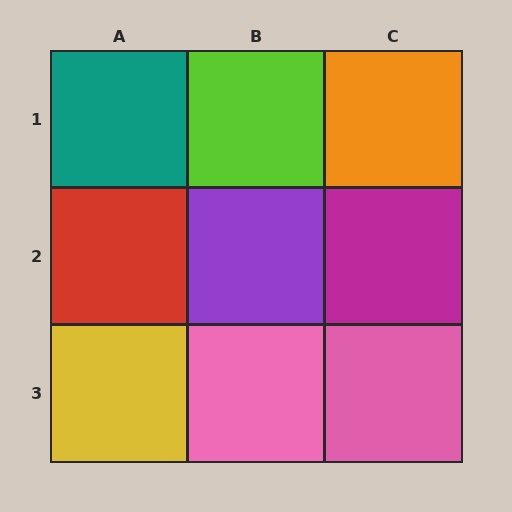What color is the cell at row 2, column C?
Magenta.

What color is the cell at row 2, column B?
Purple.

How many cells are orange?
1 cell is orange.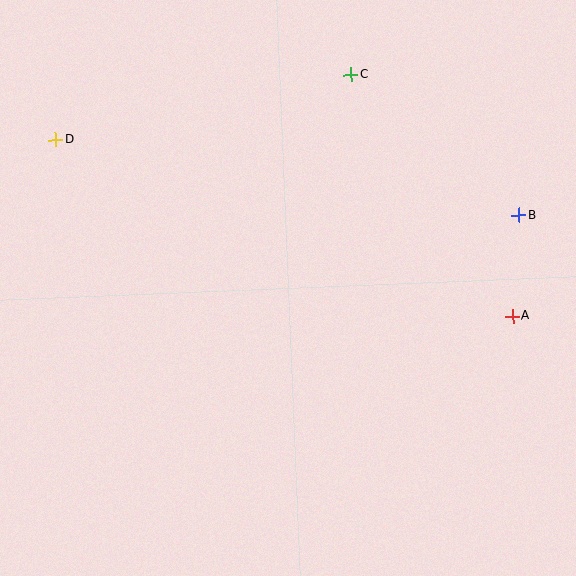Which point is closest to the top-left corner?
Point D is closest to the top-left corner.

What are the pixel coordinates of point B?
Point B is at (519, 215).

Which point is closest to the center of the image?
Point C at (351, 75) is closest to the center.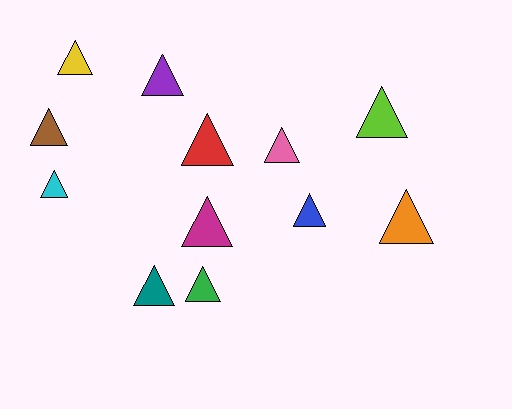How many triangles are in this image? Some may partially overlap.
There are 12 triangles.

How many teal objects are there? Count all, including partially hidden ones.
There is 1 teal object.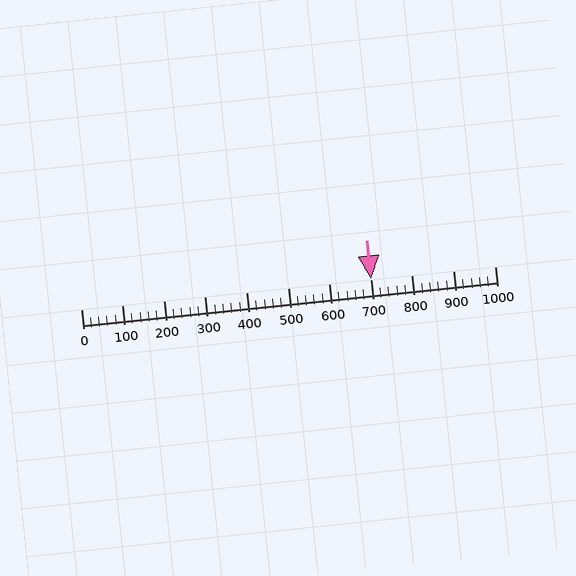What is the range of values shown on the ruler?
The ruler shows values from 0 to 1000.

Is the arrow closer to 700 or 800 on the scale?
The arrow is closer to 700.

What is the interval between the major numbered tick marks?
The major tick marks are spaced 100 units apart.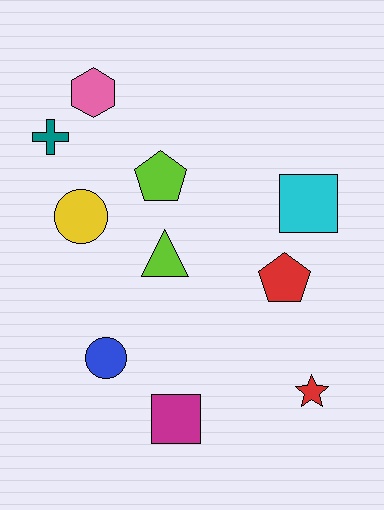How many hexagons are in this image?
There is 1 hexagon.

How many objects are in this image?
There are 10 objects.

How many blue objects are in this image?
There is 1 blue object.